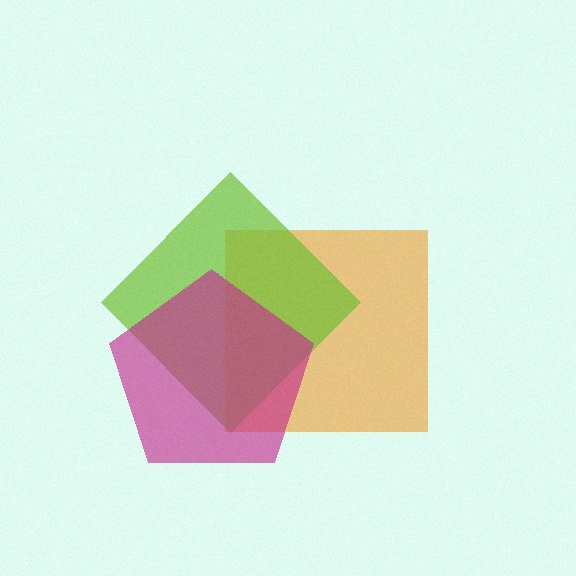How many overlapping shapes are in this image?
There are 3 overlapping shapes in the image.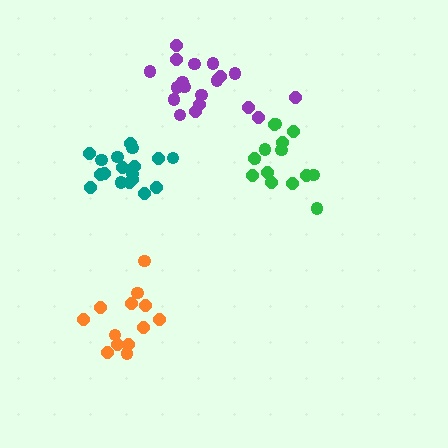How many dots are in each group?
Group 1: 15 dots, Group 2: 18 dots, Group 3: 19 dots, Group 4: 13 dots (65 total).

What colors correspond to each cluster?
The clusters are colored: green, teal, purple, orange.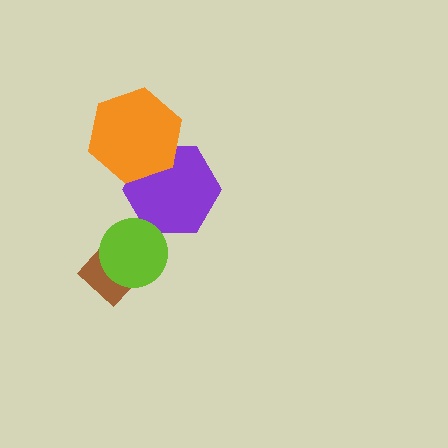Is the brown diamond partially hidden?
Yes, it is partially covered by another shape.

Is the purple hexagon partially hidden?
Yes, it is partially covered by another shape.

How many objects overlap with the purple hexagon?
2 objects overlap with the purple hexagon.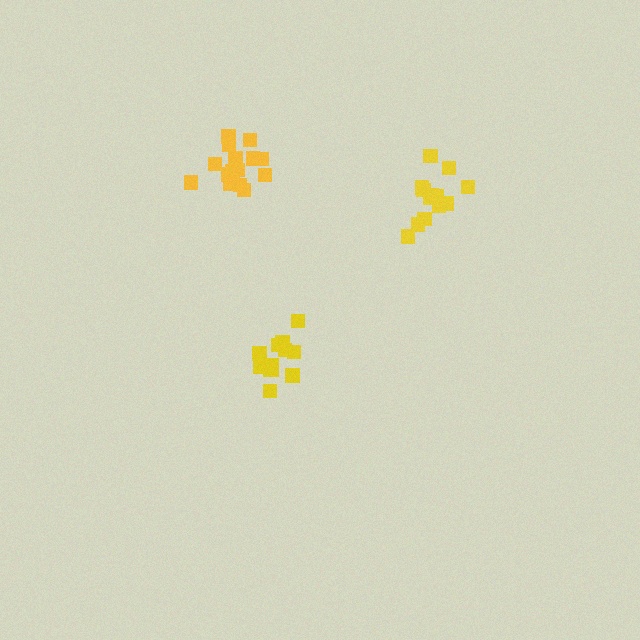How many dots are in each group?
Group 1: 12 dots, Group 2: 13 dots, Group 3: 16 dots (41 total).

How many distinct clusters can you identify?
There are 3 distinct clusters.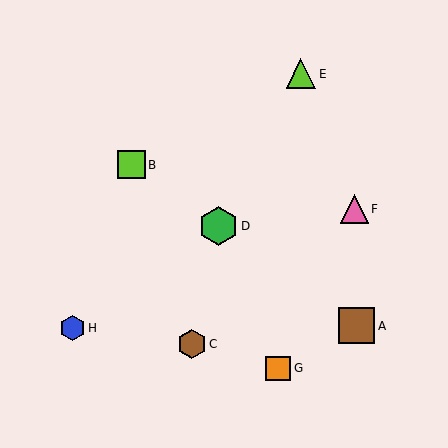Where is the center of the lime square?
The center of the lime square is at (131, 165).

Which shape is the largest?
The green hexagon (labeled D) is the largest.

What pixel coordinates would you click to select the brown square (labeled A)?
Click at (357, 326) to select the brown square A.